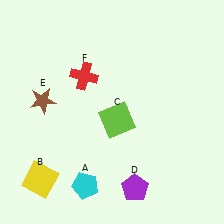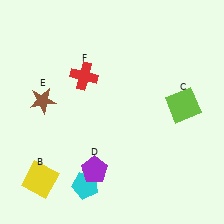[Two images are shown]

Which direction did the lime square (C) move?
The lime square (C) moved right.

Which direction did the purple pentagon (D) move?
The purple pentagon (D) moved left.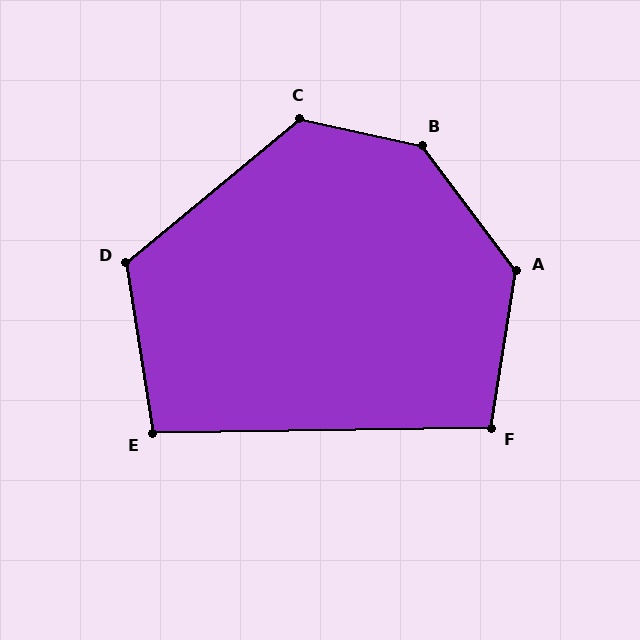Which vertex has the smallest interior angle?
E, at approximately 98 degrees.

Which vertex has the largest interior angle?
B, at approximately 139 degrees.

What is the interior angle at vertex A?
Approximately 134 degrees (obtuse).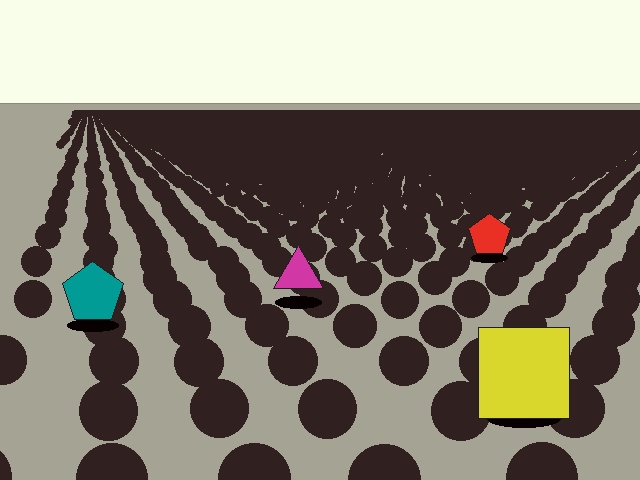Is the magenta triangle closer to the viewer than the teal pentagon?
No. The teal pentagon is closer — you can tell from the texture gradient: the ground texture is coarser near it.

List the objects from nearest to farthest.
From nearest to farthest: the yellow square, the teal pentagon, the magenta triangle, the red pentagon.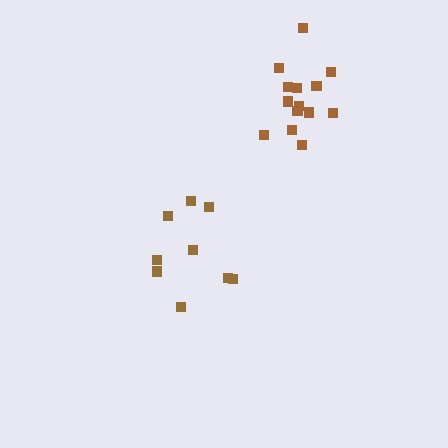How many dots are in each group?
Group 1: 9 dots, Group 2: 14 dots (23 total).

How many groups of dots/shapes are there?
There are 2 groups.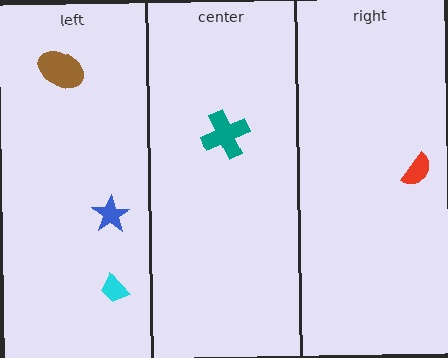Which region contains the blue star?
The left region.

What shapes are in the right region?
The red semicircle.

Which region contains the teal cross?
The center region.